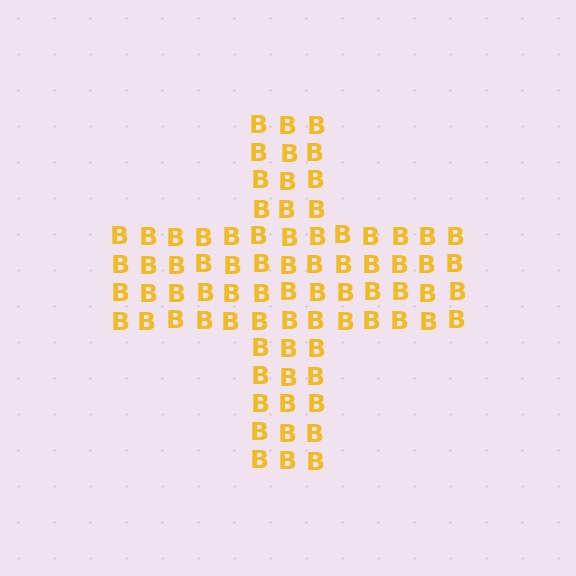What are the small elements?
The small elements are letter B's.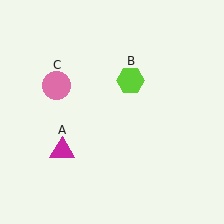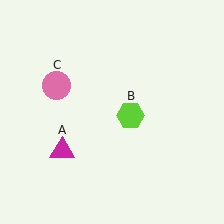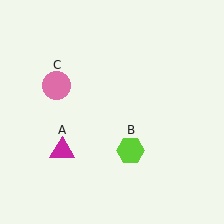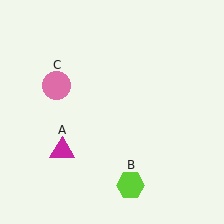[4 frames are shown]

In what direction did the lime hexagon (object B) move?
The lime hexagon (object B) moved down.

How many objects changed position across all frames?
1 object changed position: lime hexagon (object B).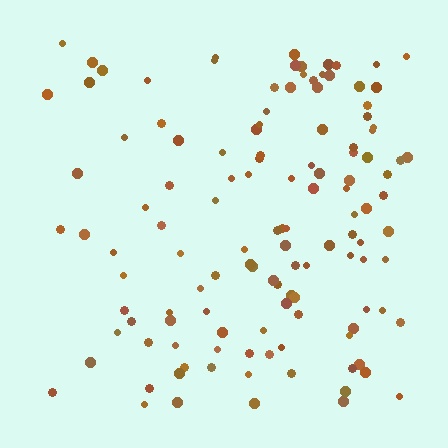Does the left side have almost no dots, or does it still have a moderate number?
Still a moderate number, just noticeably fewer than the right.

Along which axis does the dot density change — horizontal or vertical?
Horizontal.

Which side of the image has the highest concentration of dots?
The right.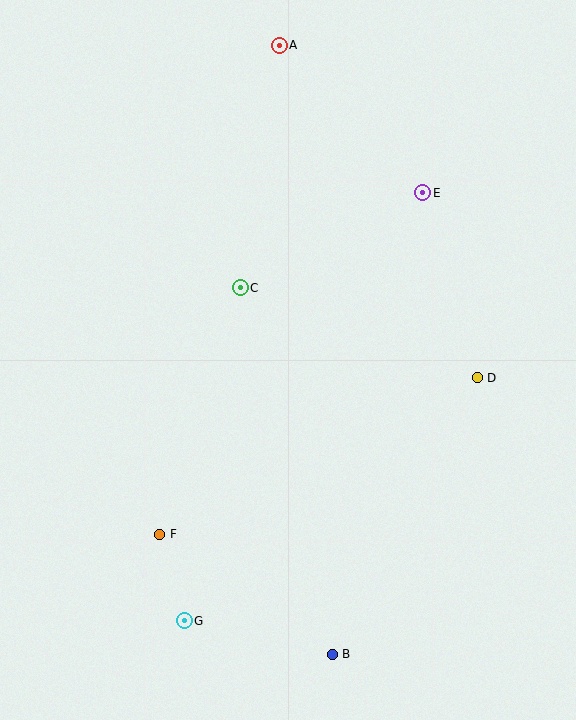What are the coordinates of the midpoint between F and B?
The midpoint between F and B is at (246, 594).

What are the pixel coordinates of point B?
Point B is at (332, 654).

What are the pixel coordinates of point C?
Point C is at (240, 288).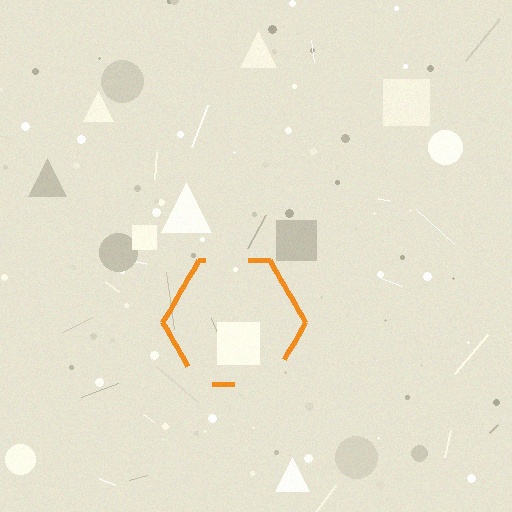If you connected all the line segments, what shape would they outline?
They would outline a hexagon.